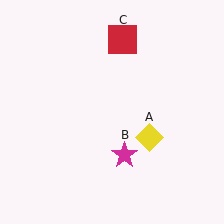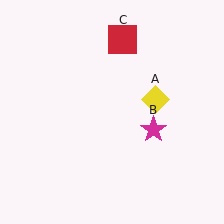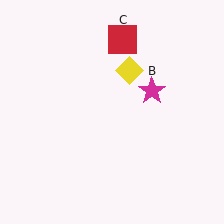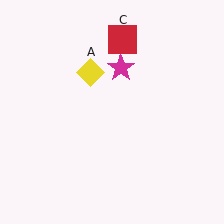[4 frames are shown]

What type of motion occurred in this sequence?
The yellow diamond (object A), magenta star (object B) rotated counterclockwise around the center of the scene.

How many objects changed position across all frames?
2 objects changed position: yellow diamond (object A), magenta star (object B).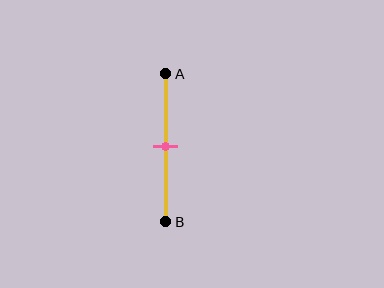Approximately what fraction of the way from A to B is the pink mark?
The pink mark is approximately 50% of the way from A to B.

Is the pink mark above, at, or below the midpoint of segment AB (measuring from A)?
The pink mark is approximately at the midpoint of segment AB.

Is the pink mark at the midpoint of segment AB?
Yes, the mark is approximately at the midpoint.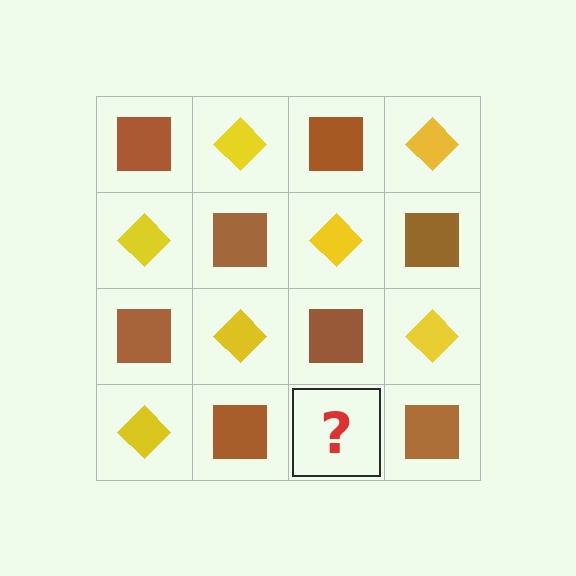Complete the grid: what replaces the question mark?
The question mark should be replaced with a yellow diamond.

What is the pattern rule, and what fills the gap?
The rule is that it alternates brown square and yellow diamond in a checkerboard pattern. The gap should be filled with a yellow diamond.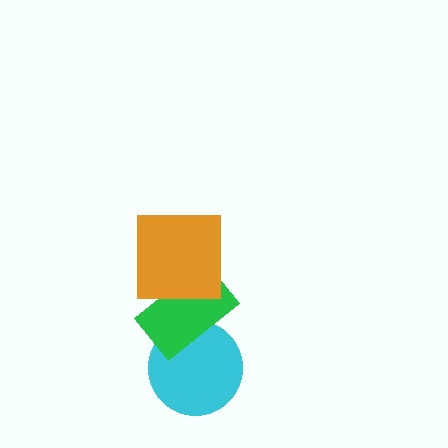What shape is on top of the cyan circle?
The green rectangle is on top of the cyan circle.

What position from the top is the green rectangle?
The green rectangle is 2nd from the top.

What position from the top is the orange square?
The orange square is 1st from the top.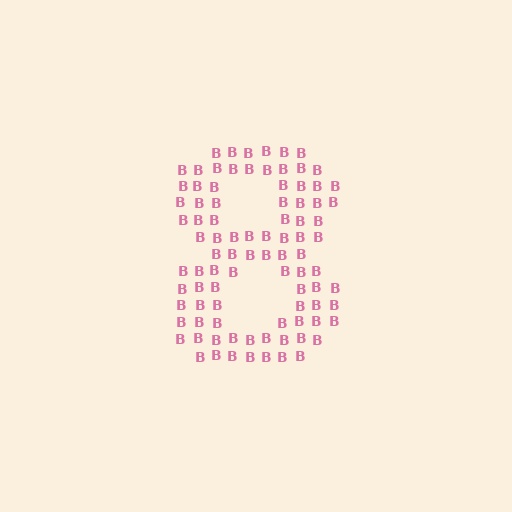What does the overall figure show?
The overall figure shows the digit 8.